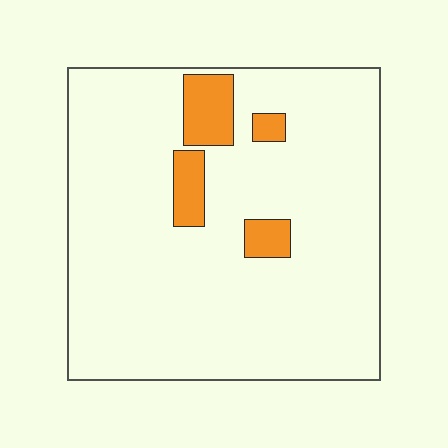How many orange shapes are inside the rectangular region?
4.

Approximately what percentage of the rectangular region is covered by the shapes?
Approximately 10%.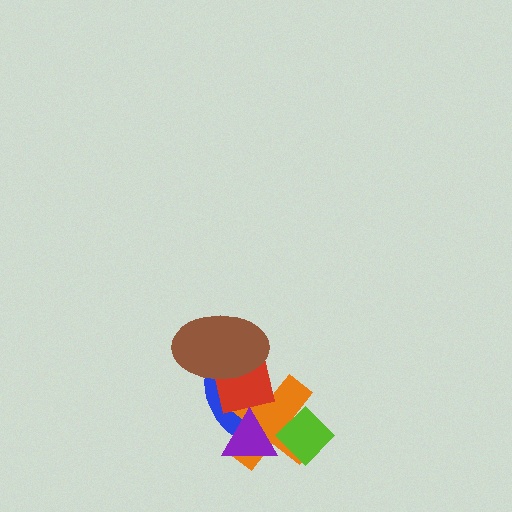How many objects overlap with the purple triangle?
3 objects overlap with the purple triangle.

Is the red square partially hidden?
Yes, it is partially covered by another shape.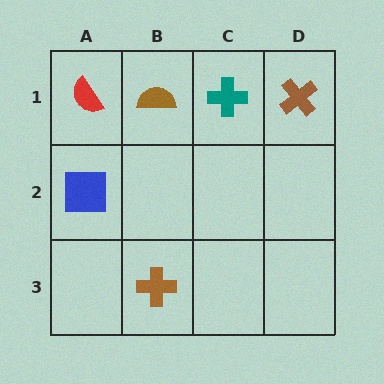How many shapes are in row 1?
4 shapes.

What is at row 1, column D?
A brown cross.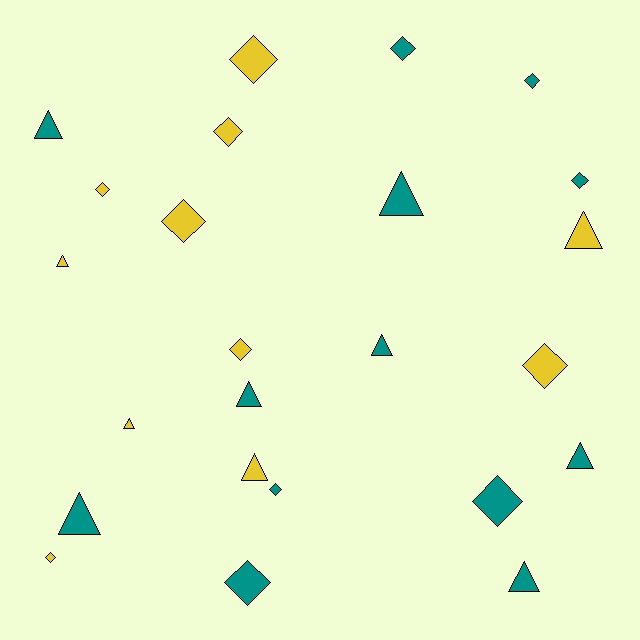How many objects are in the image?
There are 24 objects.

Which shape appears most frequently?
Diamond, with 13 objects.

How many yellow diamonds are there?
There are 7 yellow diamonds.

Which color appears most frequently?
Teal, with 13 objects.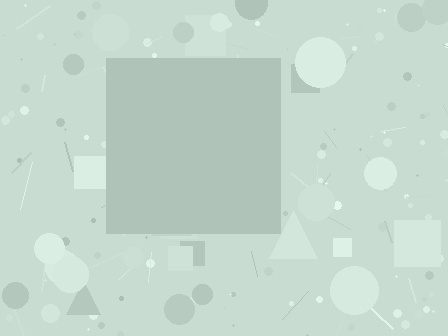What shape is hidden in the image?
A square is hidden in the image.